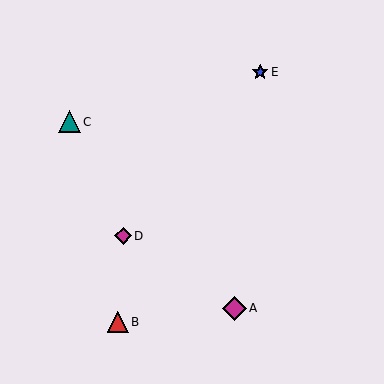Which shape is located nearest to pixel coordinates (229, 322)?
The magenta diamond (labeled A) at (234, 308) is nearest to that location.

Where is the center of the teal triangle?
The center of the teal triangle is at (69, 122).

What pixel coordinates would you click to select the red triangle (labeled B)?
Click at (118, 322) to select the red triangle B.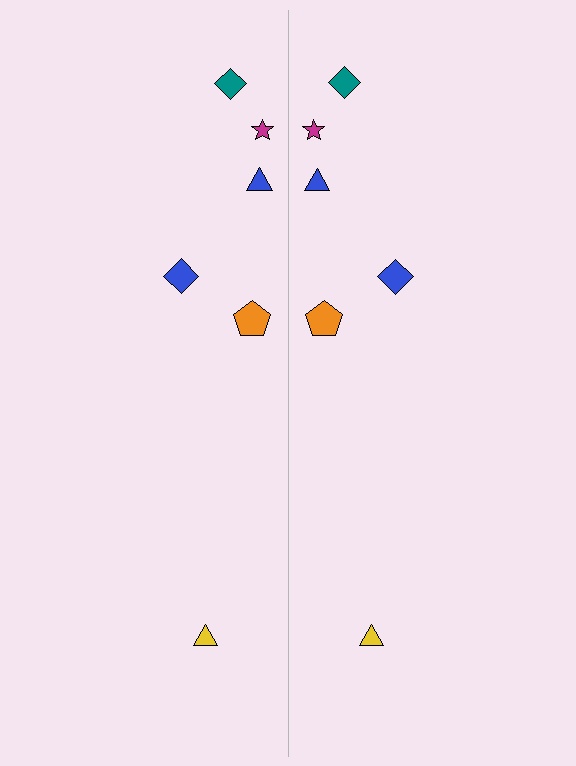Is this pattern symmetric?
Yes, this pattern has bilateral (reflection) symmetry.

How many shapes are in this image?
There are 12 shapes in this image.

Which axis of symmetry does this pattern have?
The pattern has a vertical axis of symmetry running through the center of the image.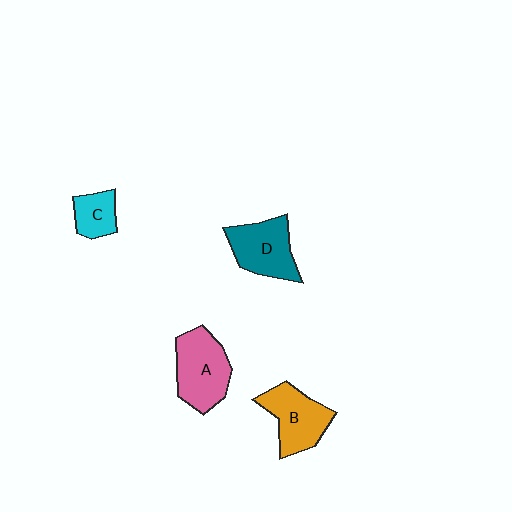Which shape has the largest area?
Shape A (pink).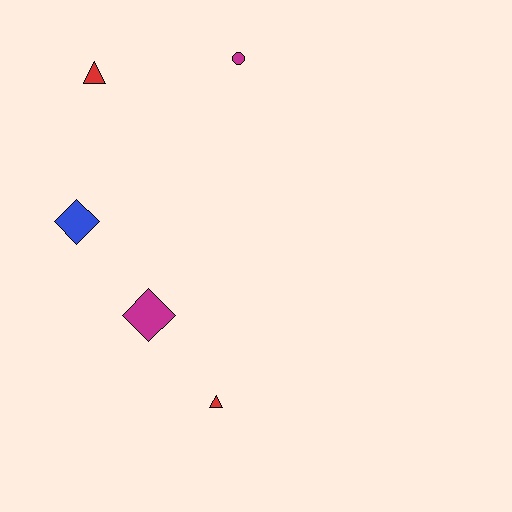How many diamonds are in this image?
There are 2 diamonds.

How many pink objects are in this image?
There are no pink objects.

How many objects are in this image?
There are 5 objects.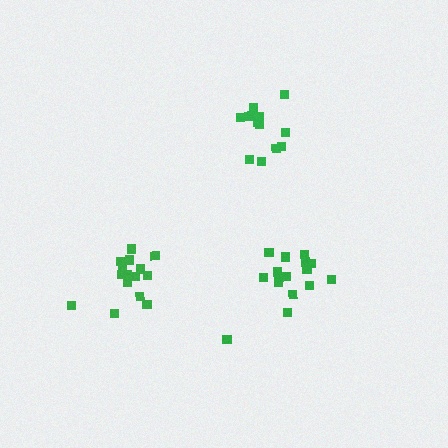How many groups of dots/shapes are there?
There are 3 groups.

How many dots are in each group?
Group 1: 13 dots, Group 2: 16 dots, Group 3: 17 dots (46 total).